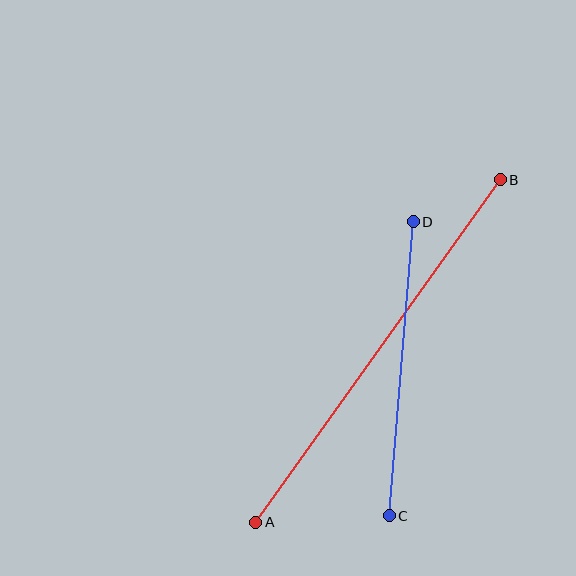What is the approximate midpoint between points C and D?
The midpoint is at approximately (401, 369) pixels.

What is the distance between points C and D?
The distance is approximately 295 pixels.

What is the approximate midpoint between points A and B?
The midpoint is at approximately (378, 351) pixels.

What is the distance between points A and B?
The distance is approximately 421 pixels.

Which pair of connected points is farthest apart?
Points A and B are farthest apart.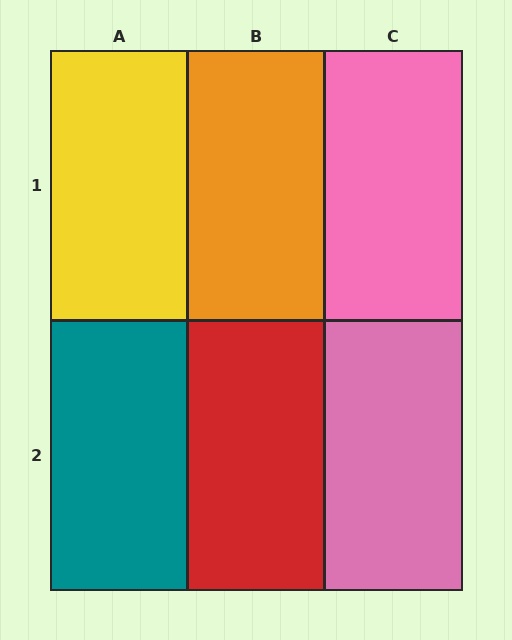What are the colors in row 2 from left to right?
Teal, red, pink.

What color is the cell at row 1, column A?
Yellow.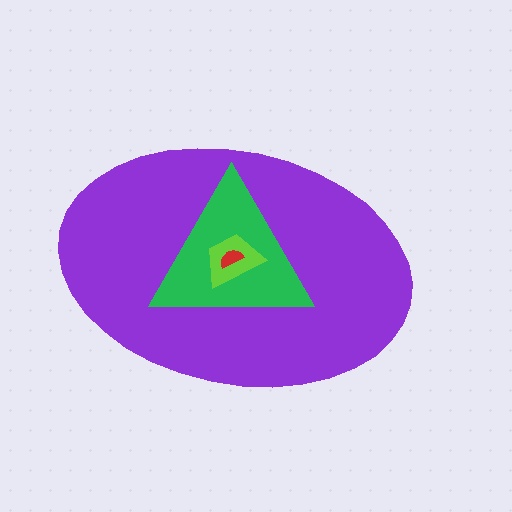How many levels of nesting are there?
4.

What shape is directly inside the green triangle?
The lime trapezoid.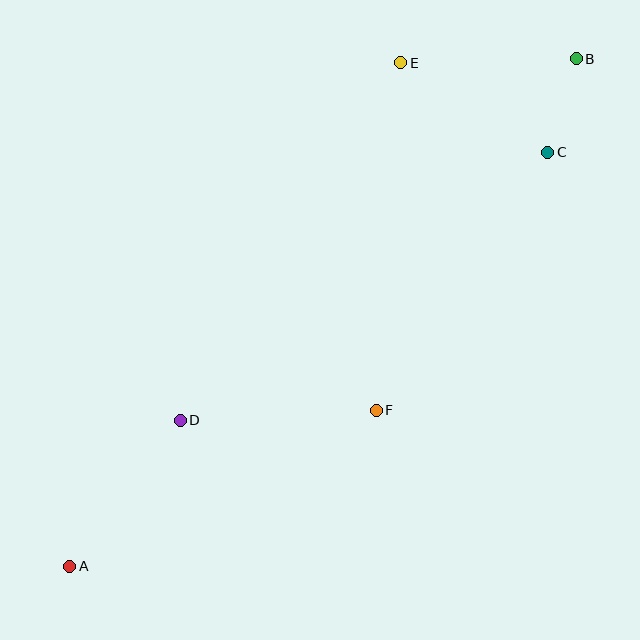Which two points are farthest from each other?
Points A and B are farthest from each other.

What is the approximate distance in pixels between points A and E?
The distance between A and E is approximately 603 pixels.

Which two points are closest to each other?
Points B and C are closest to each other.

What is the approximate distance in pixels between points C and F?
The distance between C and F is approximately 310 pixels.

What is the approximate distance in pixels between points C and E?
The distance between C and E is approximately 172 pixels.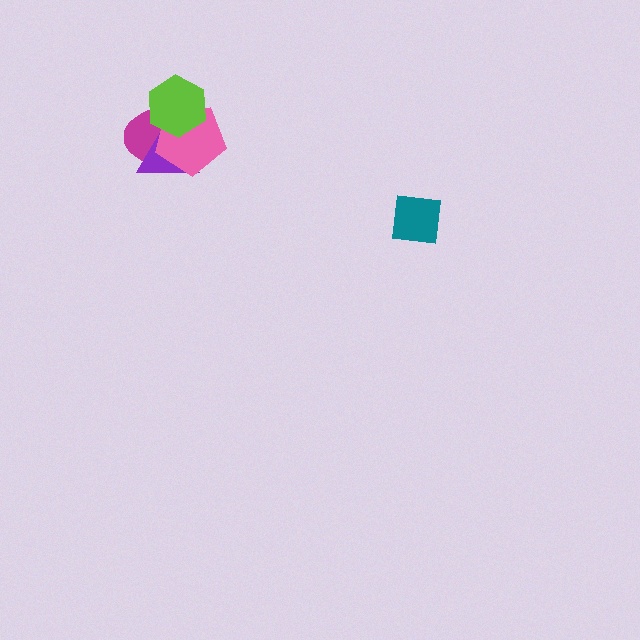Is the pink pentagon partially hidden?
Yes, it is partially covered by another shape.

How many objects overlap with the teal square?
0 objects overlap with the teal square.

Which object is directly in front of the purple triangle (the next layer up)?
The pink pentagon is directly in front of the purple triangle.